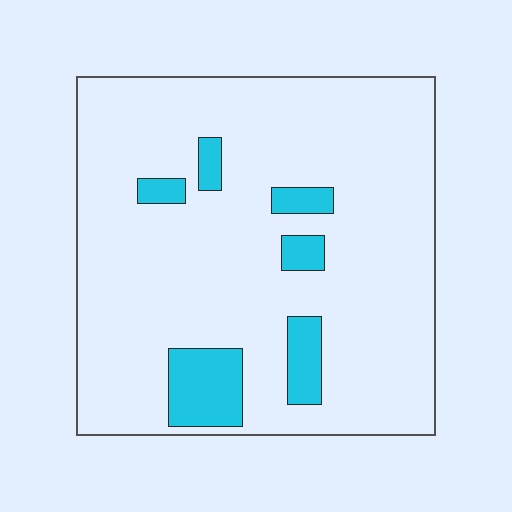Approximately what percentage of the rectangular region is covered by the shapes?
Approximately 10%.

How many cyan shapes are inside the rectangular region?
6.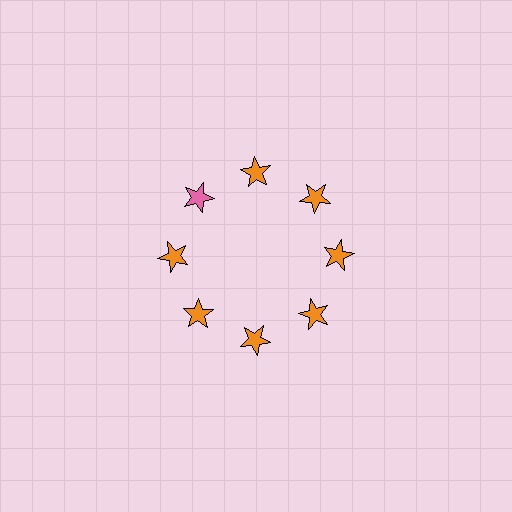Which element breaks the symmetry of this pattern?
The pink star at roughly the 10 o'clock position breaks the symmetry. All other shapes are orange stars.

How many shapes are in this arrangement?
There are 8 shapes arranged in a ring pattern.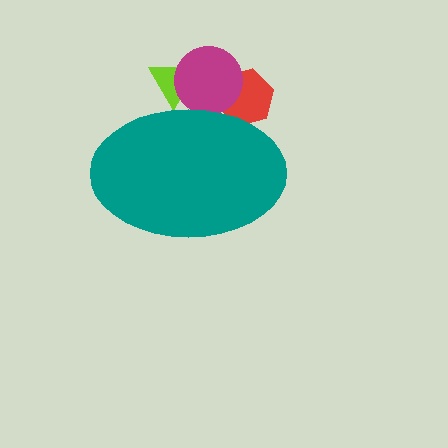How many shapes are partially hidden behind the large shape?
3 shapes are partially hidden.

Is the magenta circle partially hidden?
Yes, the magenta circle is partially hidden behind the teal ellipse.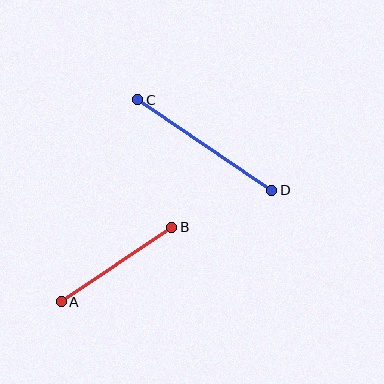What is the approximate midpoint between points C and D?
The midpoint is at approximately (205, 145) pixels.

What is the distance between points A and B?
The distance is approximately 133 pixels.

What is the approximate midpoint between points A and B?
The midpoint is at approximately (116, 265) pixels.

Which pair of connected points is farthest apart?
Points C and D are farthest apart.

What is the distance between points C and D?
The distance is approximately 161 pixels.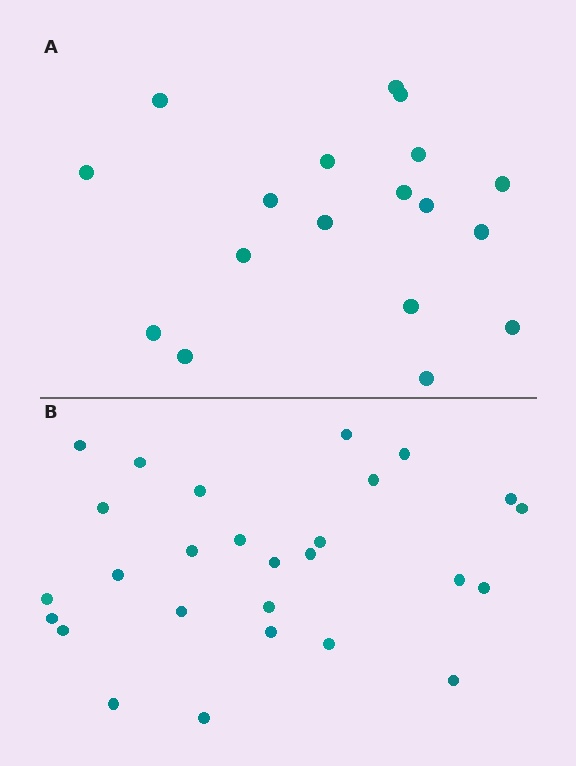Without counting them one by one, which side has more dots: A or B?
Region B (the bottom region) has more dots.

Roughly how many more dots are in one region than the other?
Region B has roughly 8 or so more dots than region A.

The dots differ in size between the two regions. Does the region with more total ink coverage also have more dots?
No. Region A has more total ink coverage because its dots are larger, but region B actually contains more individual dots. Total area can be misleading — the number of items is what matters here.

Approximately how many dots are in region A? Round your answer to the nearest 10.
About 20 dots. (The exact count is 18, which rounds to 20.)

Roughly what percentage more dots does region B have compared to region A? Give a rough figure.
About 50% more.